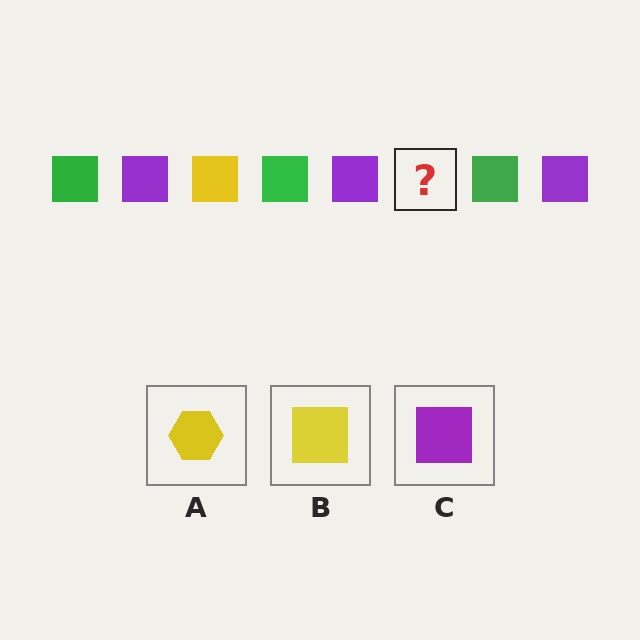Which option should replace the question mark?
Option B.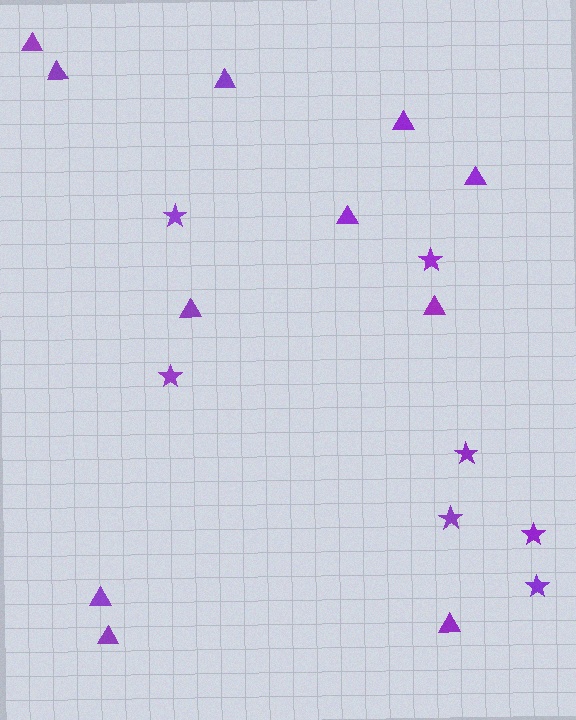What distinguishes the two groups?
There are 2 groups: one group of stars (7) and one group of triangles (11).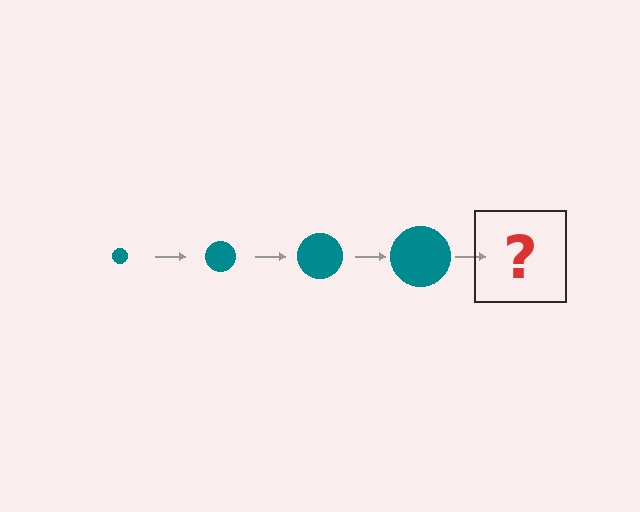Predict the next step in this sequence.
The next step is a teal circle, larger than the previous one.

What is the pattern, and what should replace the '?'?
The pattern is that the circle gets progressively larger each step. The '?' should be a teal circle, larger than the previous one.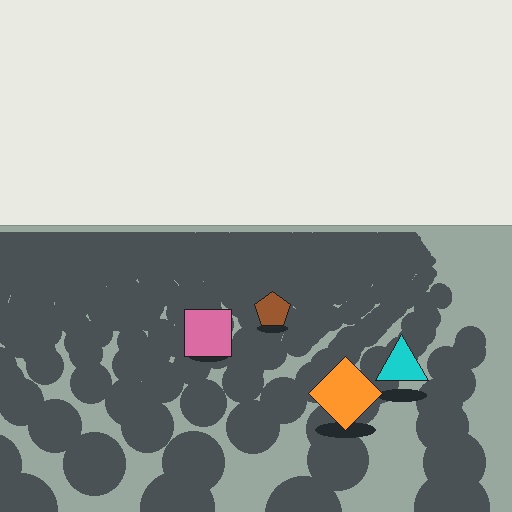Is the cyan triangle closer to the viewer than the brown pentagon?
Yes. The cyan triangle is closer — you can tell from the texture gradient: the ground texture is coarser near it.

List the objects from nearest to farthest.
From nearest to farthest: the orange diamond, the cyan triangle, the pink square, the brown pentagon.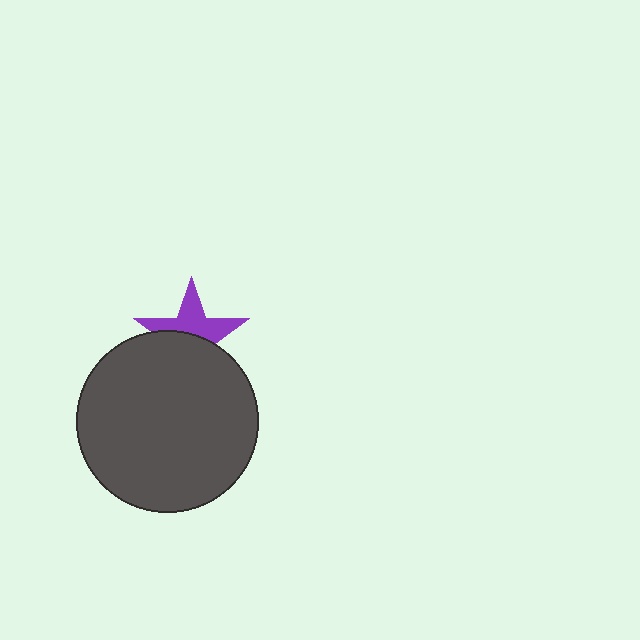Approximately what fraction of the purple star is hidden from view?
Roughly 50% of the purple star is hidden behind the dark gray circle.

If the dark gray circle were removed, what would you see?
You would see the complete purple star.